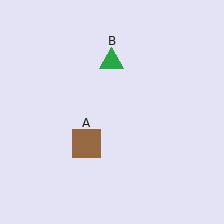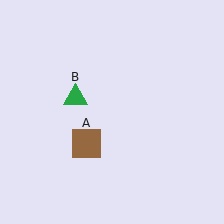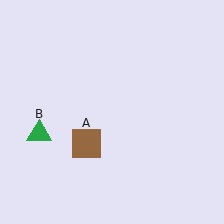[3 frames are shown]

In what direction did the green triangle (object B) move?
The green triangle (object B) moved down and to the left.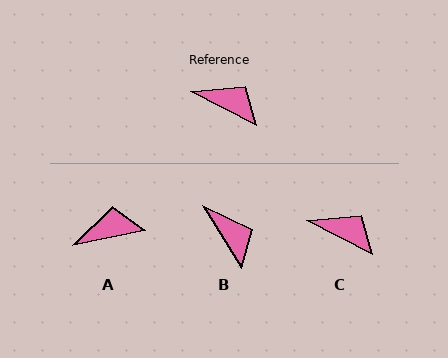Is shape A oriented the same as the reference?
No, it is off by about 38 degrees.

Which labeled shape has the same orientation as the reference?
C.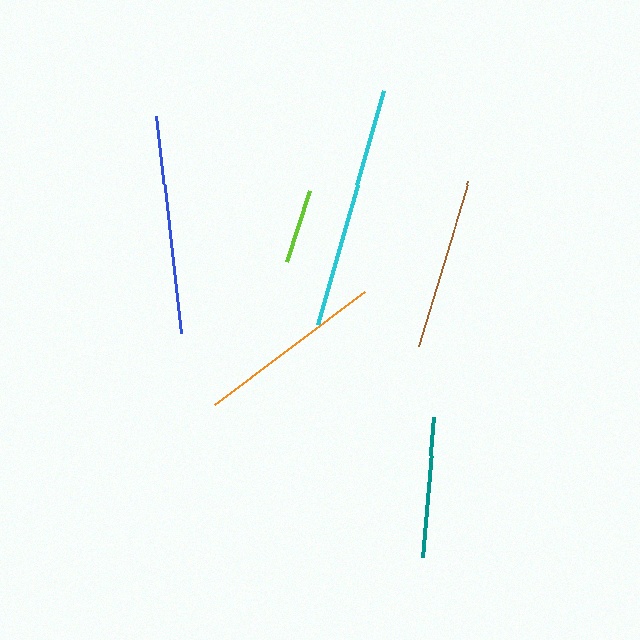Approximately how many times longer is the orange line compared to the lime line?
The orange line is approximately 2.5 times the length of the lime line.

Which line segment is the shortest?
The lime line is the shortest at approximately 74 pixels.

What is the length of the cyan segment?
The cyan segment is approximately 243 pixels long.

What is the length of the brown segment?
The brown segment is approximately 171 pixels long.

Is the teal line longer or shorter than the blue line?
The blue line is longer than the teal line.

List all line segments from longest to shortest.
From longest to shortest: cyan, blue, orange, brown, teal, lime.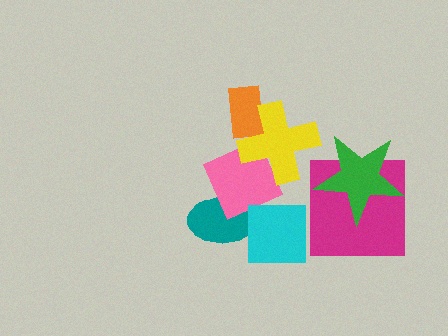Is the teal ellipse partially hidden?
Yes, it is partially covered by another shape.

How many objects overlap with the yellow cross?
2 objects overlap with the yellow cross.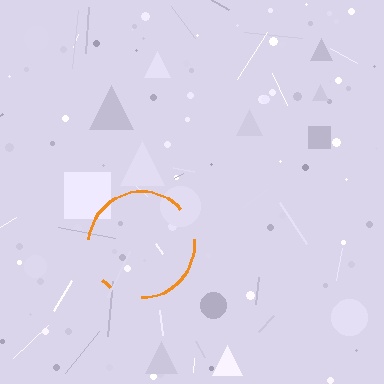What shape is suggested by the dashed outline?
The dashed outline suggests a circle.